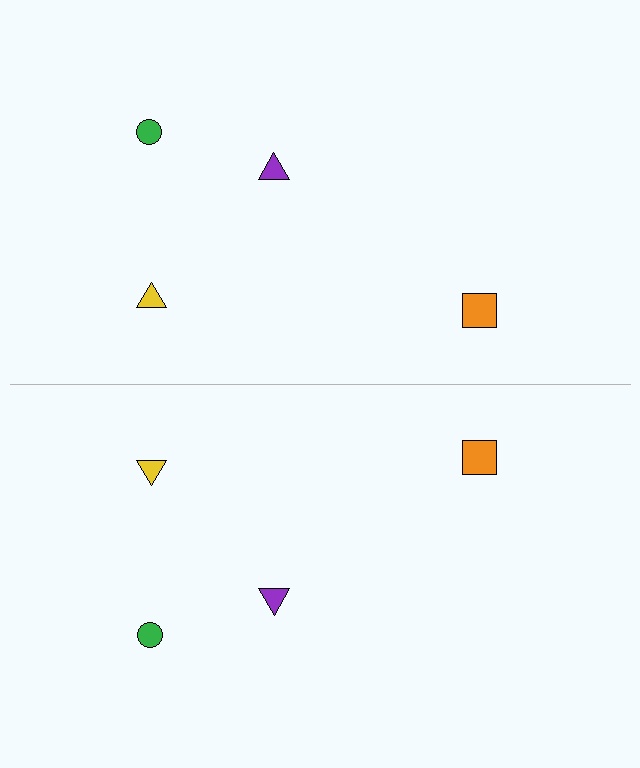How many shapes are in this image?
There are 8 shapes in this image.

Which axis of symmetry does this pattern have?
The pattern has a horizontal axis of symmetry running through the center of the image.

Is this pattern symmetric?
Yes, this pattern has bilateral (reflection) symmetry.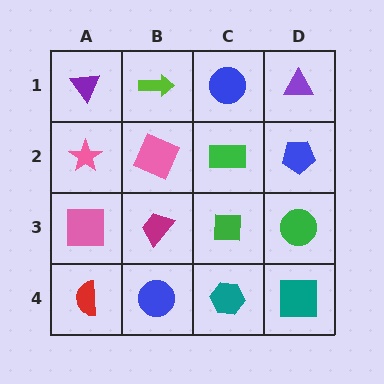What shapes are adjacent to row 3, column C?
A green rectangle (row 2, column C), a teal hexagon (row 4, column C), a magenta trapezoid (row 3, column B), a green circle (row 3, column D).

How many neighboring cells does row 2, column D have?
3.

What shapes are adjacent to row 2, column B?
A lime arrow (row 1, column B), a magenta trapezoid (row 3, column B), a pink star (row 2, column A), a green rectangle (row 2, column C).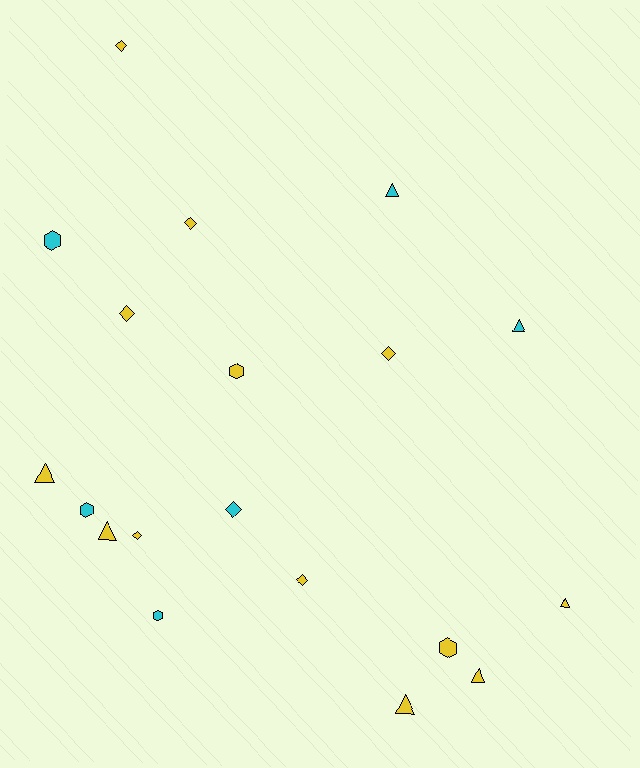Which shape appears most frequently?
Triangle, with 7 objects.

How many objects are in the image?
There are 19 objects.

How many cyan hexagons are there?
There are 3 cyan hexagons.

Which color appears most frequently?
Yellow, with 13 objects.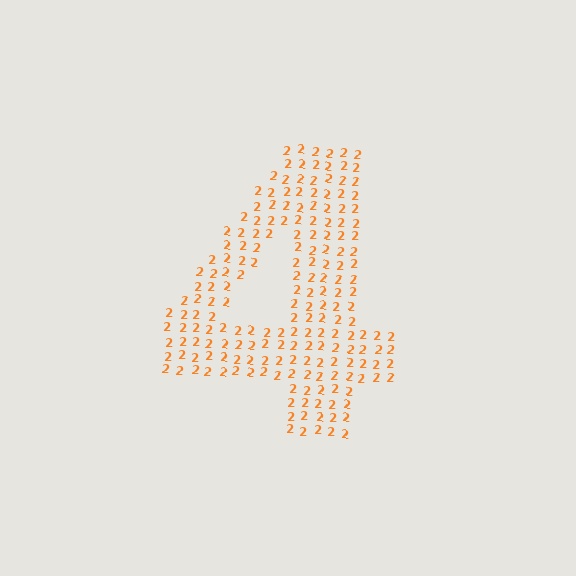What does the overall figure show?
The overall figure shows the digit 4.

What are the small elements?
The small elements are digit 2's.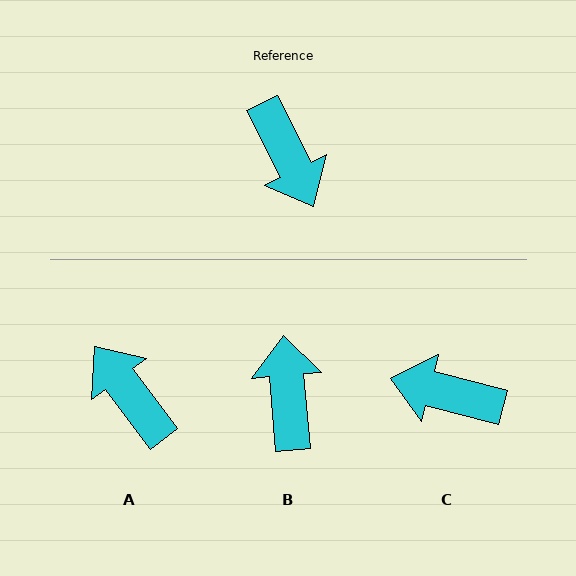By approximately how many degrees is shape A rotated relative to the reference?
Approximately 169 degrees clockwise.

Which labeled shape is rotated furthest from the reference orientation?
A, about 169 degrees away.